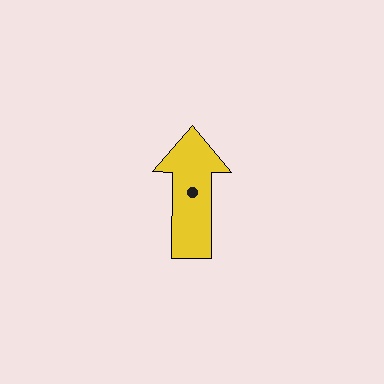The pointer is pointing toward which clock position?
Roughly 12 o'clock.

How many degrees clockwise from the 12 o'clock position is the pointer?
Approximately 0 degrees.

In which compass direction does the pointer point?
North.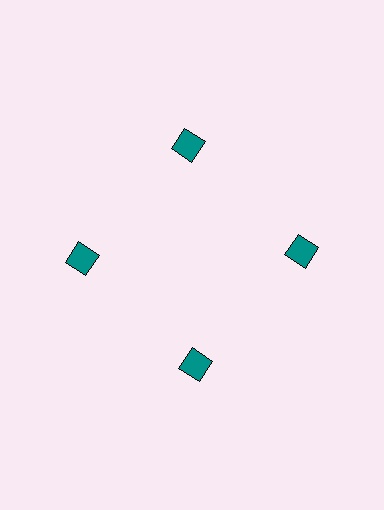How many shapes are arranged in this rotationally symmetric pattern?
There are 4 shapes, arranged in 4 groups of 1.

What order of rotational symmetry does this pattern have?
This pattern has 4-fold rotational symmetry.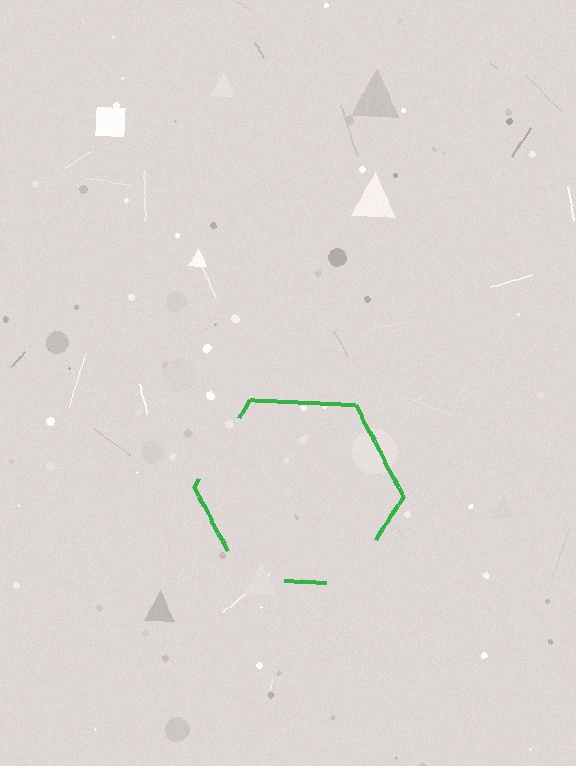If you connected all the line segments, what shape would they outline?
They would outline a hexagon.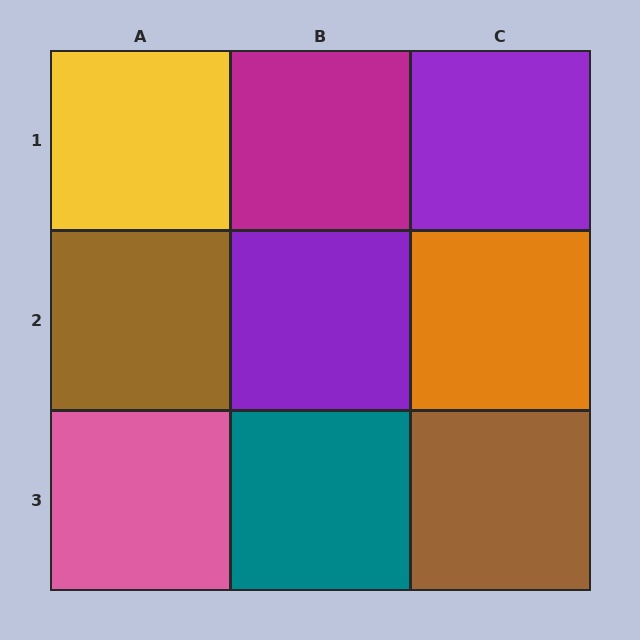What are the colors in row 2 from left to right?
Brown, purple, orange.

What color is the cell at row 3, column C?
Brown.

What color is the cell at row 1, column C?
Purple.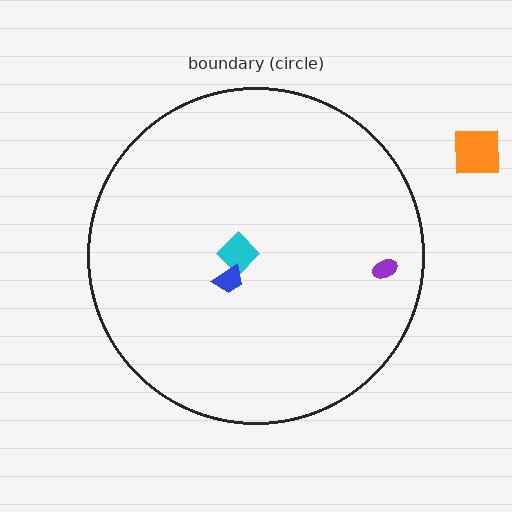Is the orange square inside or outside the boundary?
Outside.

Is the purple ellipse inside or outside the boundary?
Inside.